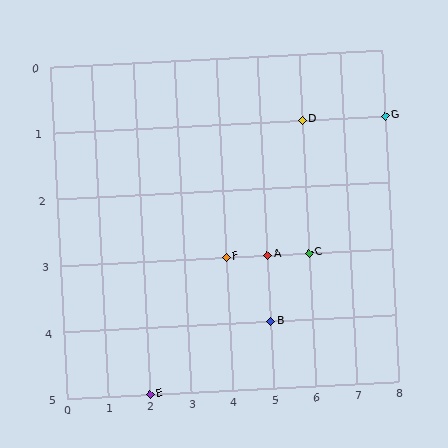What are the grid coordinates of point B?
Point B is at grid coordinates (5, 4).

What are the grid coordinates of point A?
Point A is at grid coordinates (5, 3).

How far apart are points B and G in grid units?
Points B and G are 3 columns and 3 rows apart (about 4.2 grid units diagonally).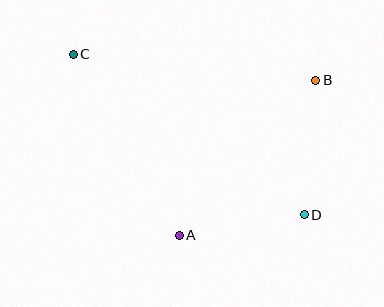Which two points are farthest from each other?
Points C and D are farthest from each other.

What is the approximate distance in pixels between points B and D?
The distance between B and D is approximately 135 pixels.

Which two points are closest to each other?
Points A and D are closest to each other.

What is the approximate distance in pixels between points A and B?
The distance between A and B is approximately 207 pixels.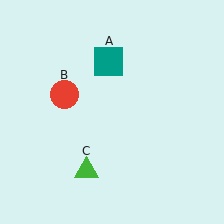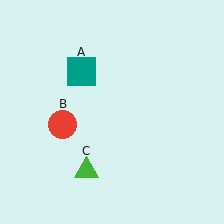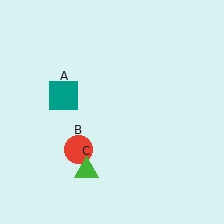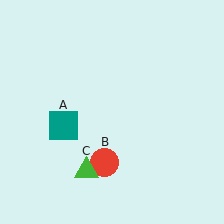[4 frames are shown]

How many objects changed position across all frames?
2 objects changed position: teal square (object A), red circle (object B).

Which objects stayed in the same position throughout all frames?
Green triangle (object C) remained stationary.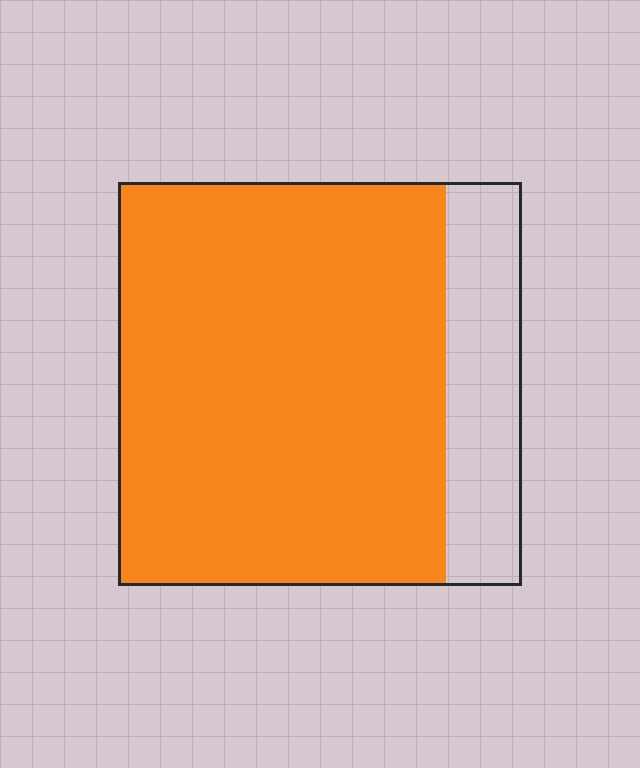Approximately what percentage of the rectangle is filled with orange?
Approximately 80%.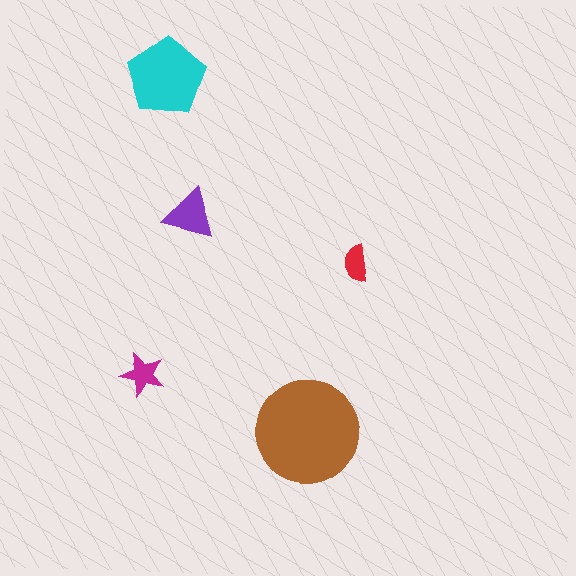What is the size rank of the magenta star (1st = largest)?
4th.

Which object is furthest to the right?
The red semicircle is rightmost.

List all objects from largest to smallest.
The brown circle, the cyan pentagon, the purple triangle, the magenta star, the red semicircle.